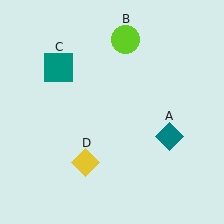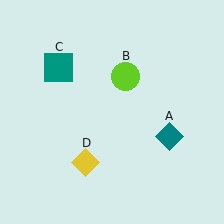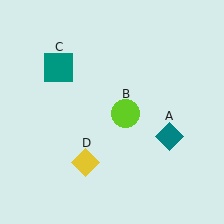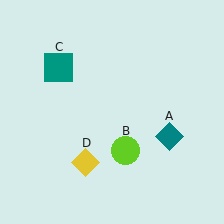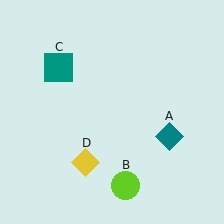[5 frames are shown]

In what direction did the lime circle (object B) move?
The lime circle (object B) moved down.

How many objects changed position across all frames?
1 object changed position: lime circle (object B).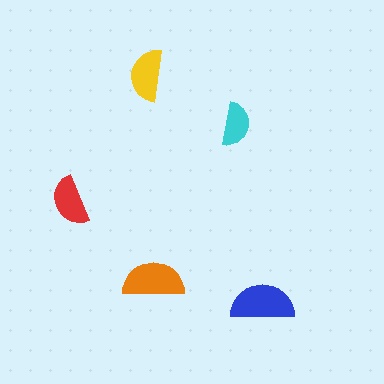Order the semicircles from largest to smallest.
the blue one, the orange one, the yellow one, the red one, the cyan one.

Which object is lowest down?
The blue semicircle is bottommost.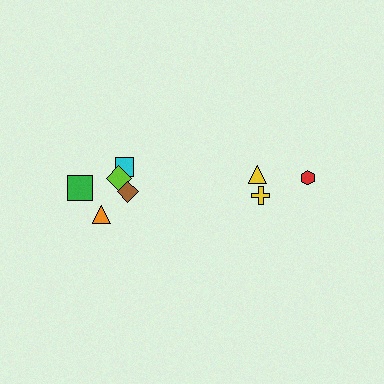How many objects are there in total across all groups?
There are 8 objects.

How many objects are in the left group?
There are 5 objects.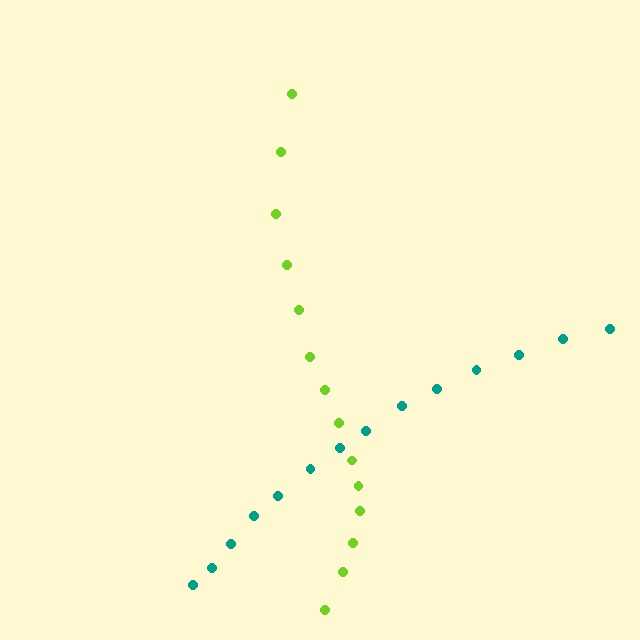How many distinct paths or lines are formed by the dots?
There are 2 distinct paths.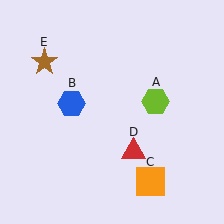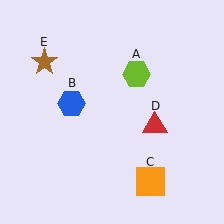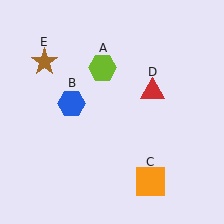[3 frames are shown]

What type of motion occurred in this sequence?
The lime hexagon (object A), red triangle (object D) rotated counterclockwise around the center of the scene.